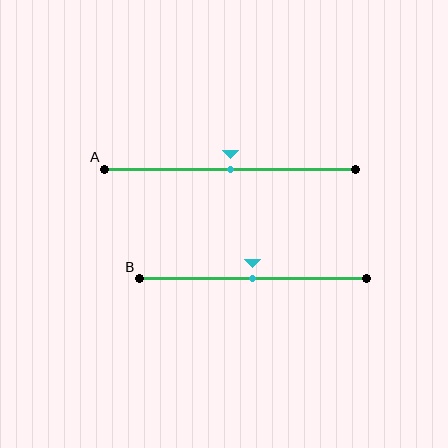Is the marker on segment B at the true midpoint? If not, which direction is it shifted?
Yes, the marker on segment B is at the true midpoint.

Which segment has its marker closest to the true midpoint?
Segment A has its marker closest to the true midpoint.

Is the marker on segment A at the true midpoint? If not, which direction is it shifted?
Yes, the marker on segment A is at the true midpoint.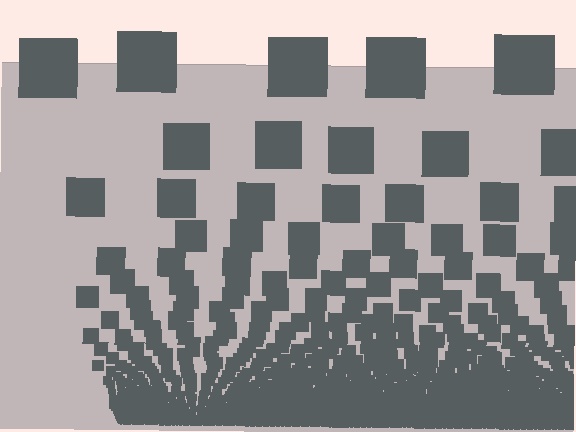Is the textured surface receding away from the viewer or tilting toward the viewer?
The surface appears to tilt toward the viewer. Texture elements get larger and sparser toward the top.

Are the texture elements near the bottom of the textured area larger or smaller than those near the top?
Smaller. The gradient is inverted — elements near the bottom are smaller and denser.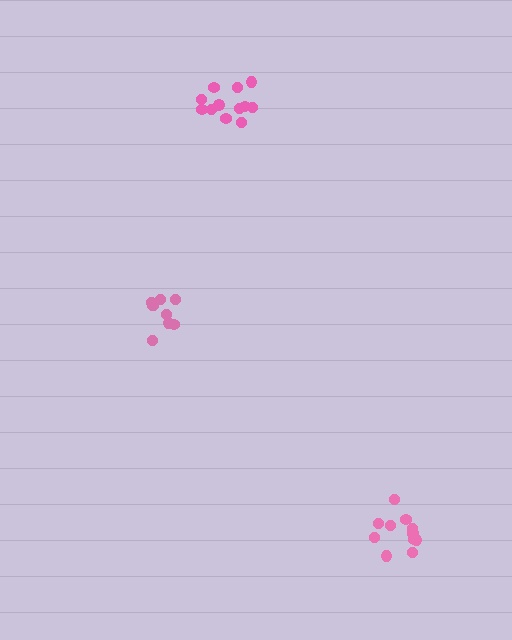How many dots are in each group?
Group 1: 9 dots, Group 2: 11 dots, Group 3: 12 dots (32 total).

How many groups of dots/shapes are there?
There are 3 groups.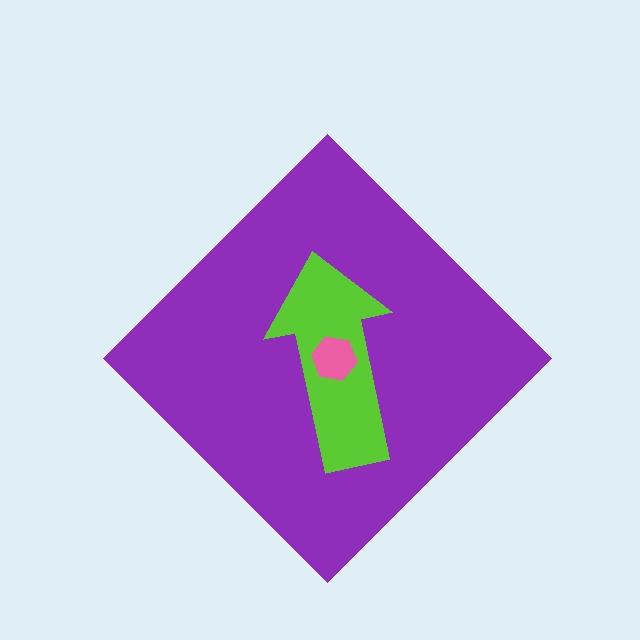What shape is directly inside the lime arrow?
The pink hexagon.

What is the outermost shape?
The purple diamond.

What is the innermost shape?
The pink hexagon.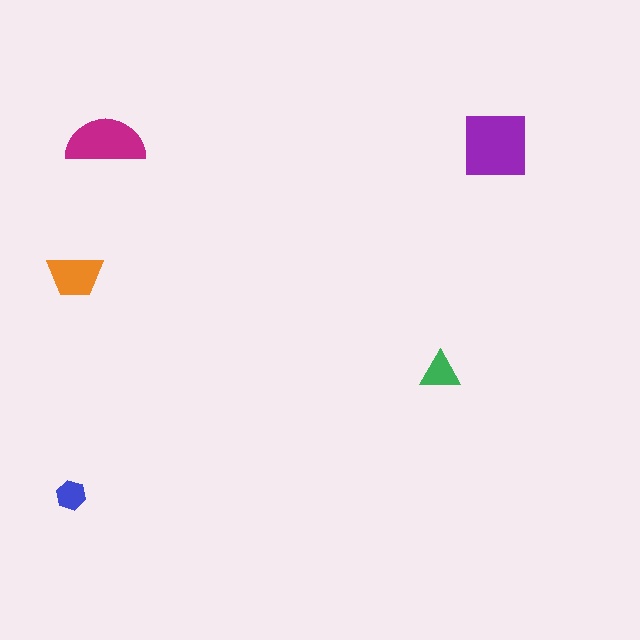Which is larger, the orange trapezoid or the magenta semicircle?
The magenta semicircle.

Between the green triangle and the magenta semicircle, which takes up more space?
The magenta semicircle.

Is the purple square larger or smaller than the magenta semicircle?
Larger.